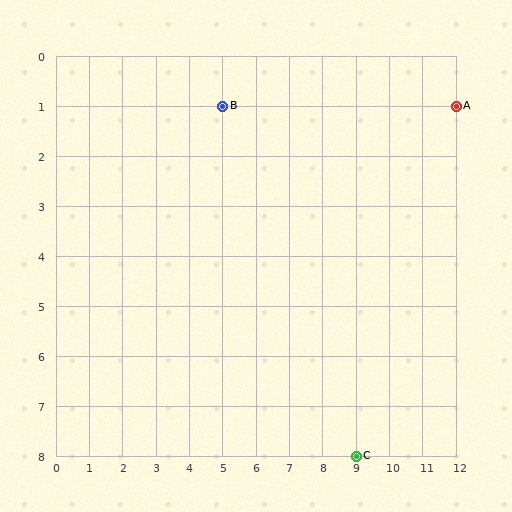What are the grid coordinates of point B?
Point B is at grid coordinates (5, 1).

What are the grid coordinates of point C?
Point C is at grid coordinates (9, 8).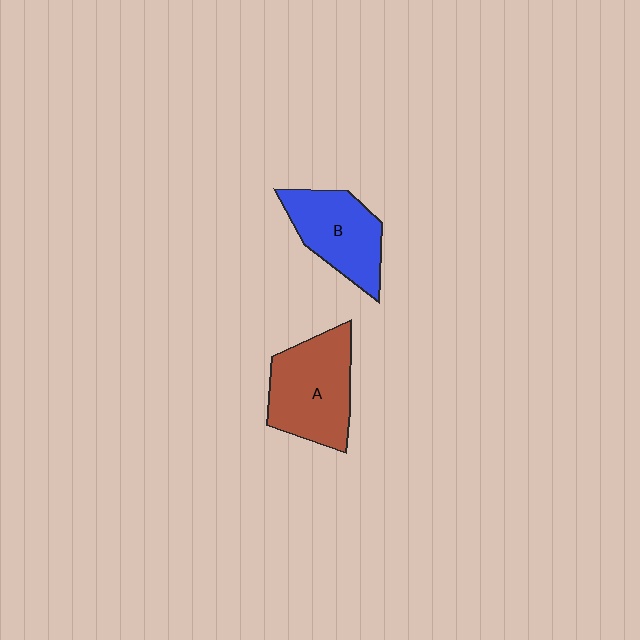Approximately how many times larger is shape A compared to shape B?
Approximately 1.2 times.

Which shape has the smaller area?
Shape B (blue).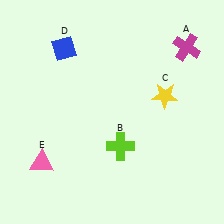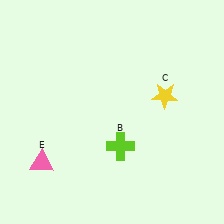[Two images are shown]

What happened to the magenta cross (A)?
The magenta cross (A) was removed in Image 2. It was in the top-right area of Image 1.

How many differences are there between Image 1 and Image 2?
There are 2 differences between the two images.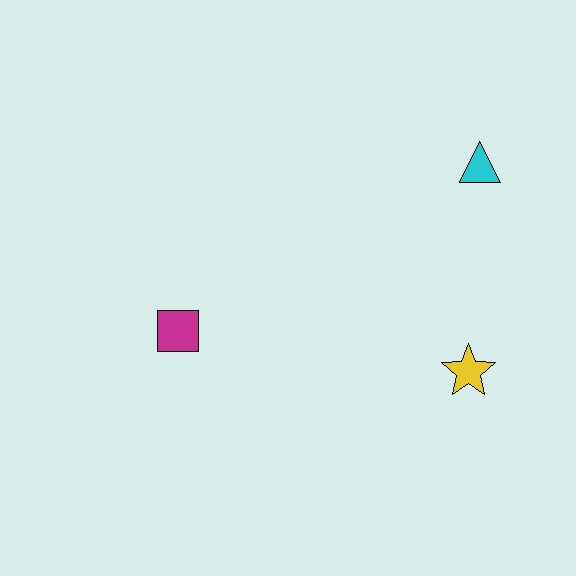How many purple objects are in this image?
There are no purple objects.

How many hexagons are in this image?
There are no hexagons.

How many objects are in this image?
There are 3 objects.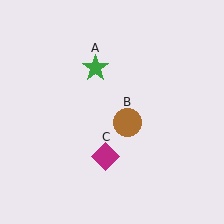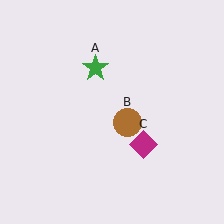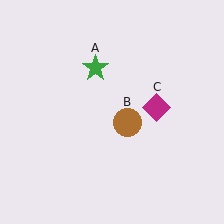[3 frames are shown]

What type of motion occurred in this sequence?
The magenta diamond (object C) rotated counterclockwise around the center of the scene.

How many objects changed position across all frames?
1 object changed position: magenta diamond (object C).